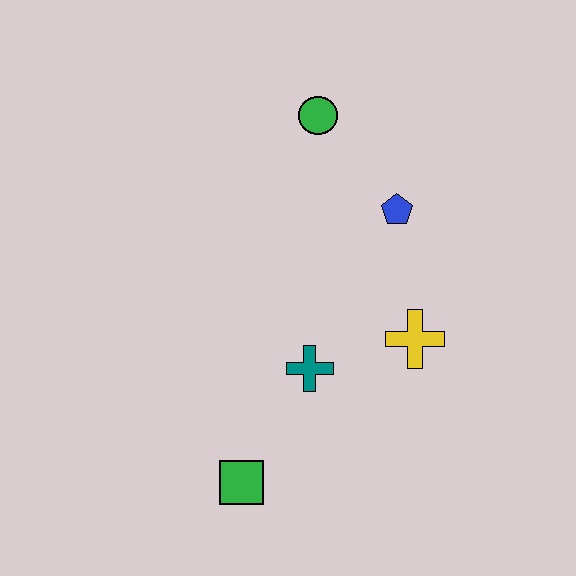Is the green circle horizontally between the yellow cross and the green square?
Yes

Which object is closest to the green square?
The teal cross is closest to the green square.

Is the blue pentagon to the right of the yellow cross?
No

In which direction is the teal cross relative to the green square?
The teal cross is above the green square.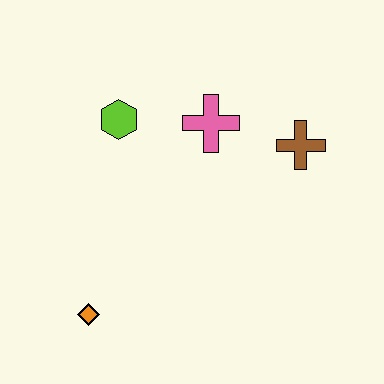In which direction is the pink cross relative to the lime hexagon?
The pink cross is to the right of the lime hexagon.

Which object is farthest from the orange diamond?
The brown cross is farthest from the orange diamond.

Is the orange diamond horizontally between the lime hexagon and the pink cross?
No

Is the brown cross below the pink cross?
Yes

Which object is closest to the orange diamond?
The lime hexagon is closest to the orange diamond.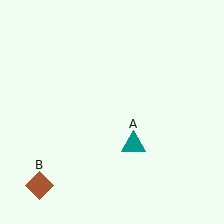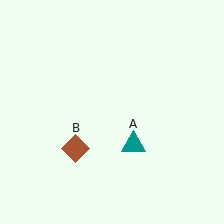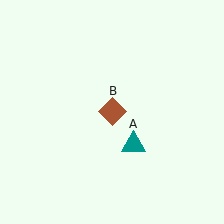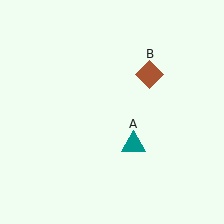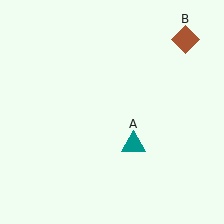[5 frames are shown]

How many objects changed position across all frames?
1 object changed position: brown diamond (object B).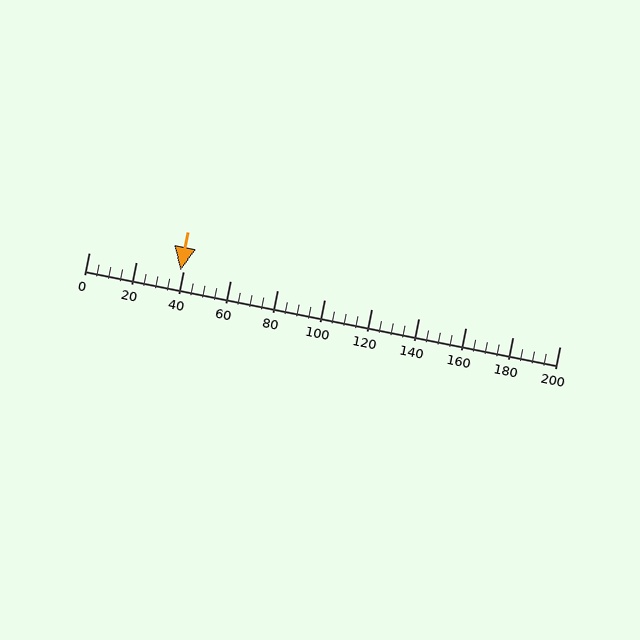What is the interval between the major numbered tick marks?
The major tick marks are spaced 20 units apart.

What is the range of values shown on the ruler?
The ruler shows values from 0 to 200.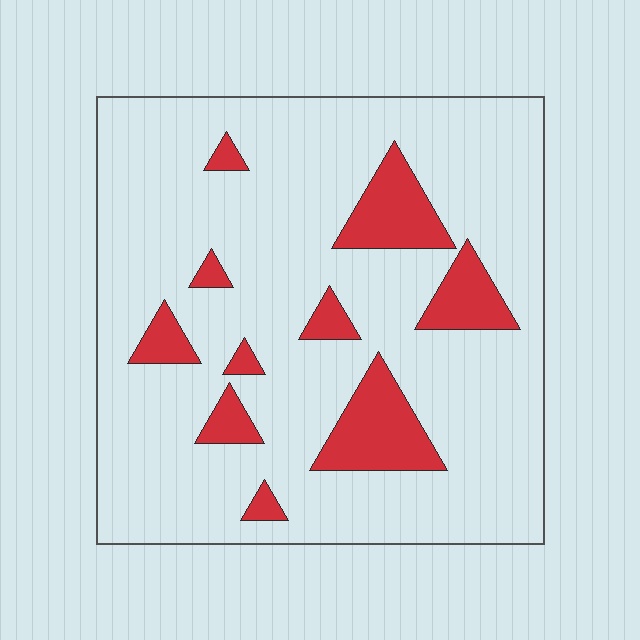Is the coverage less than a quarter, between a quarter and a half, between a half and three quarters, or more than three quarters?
Less than a quarter.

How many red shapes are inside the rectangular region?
10.